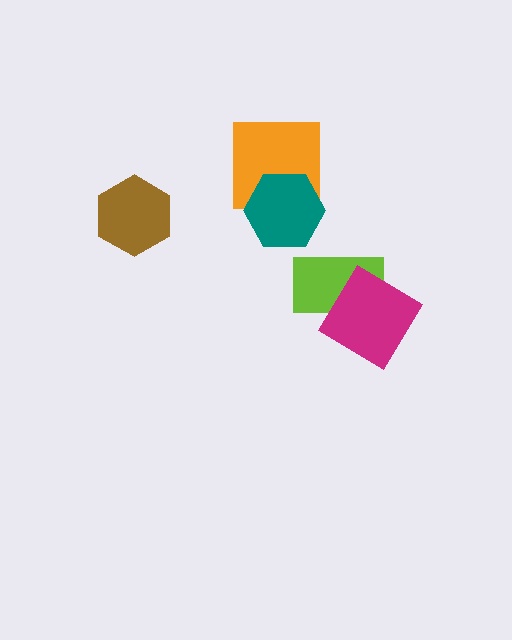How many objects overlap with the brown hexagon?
0 objects overlap with the brown hexagon.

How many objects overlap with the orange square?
1 object overlaps with the orange square.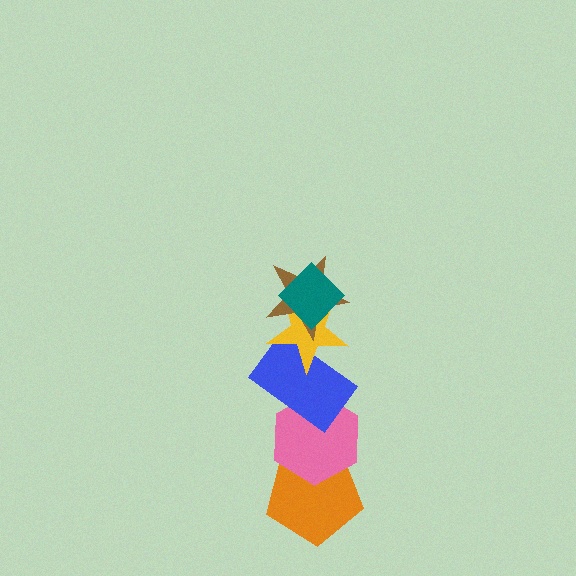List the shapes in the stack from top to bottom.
From top to bottom: the teal diamond, the brown star, the yellow star, the blue rectangle, the pink hexagon, the orange pentagon.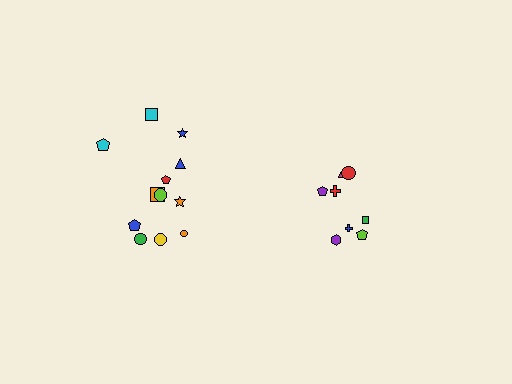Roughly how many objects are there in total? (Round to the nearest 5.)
Roughly 20 objects in total.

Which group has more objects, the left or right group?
The left group.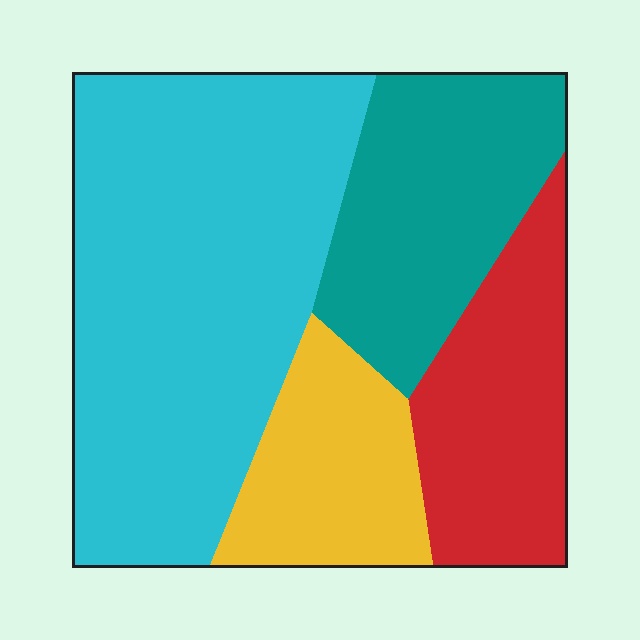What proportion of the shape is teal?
Teal takes up about one fifth (1/5) of the shape.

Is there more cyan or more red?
Cyan.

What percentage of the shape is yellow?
Yellow covers about 15% of the shape.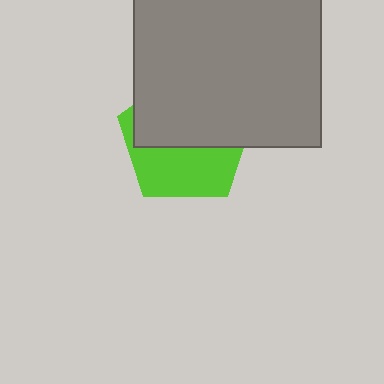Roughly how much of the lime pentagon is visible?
A small part of it is visible (roughly 44%).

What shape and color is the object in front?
The object in front is a gray square.